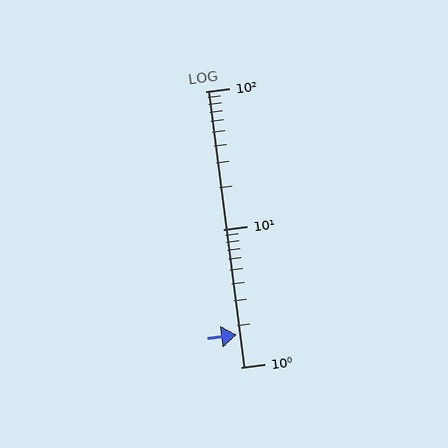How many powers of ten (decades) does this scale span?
The scale spans 2 decades, from 1 to 100.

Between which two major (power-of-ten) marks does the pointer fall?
The pointer is between 1 and 10.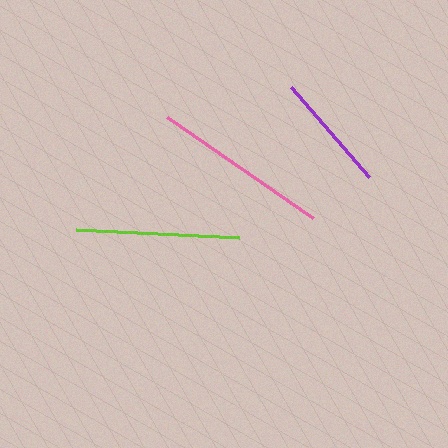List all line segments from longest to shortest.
From longest to shortest: pink, lime, purple.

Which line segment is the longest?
The pink line is the longest at approximately 177 pixels.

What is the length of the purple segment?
The purple segment is approximately 119 pixels long.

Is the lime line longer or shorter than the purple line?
The lime line is longer than the purple line.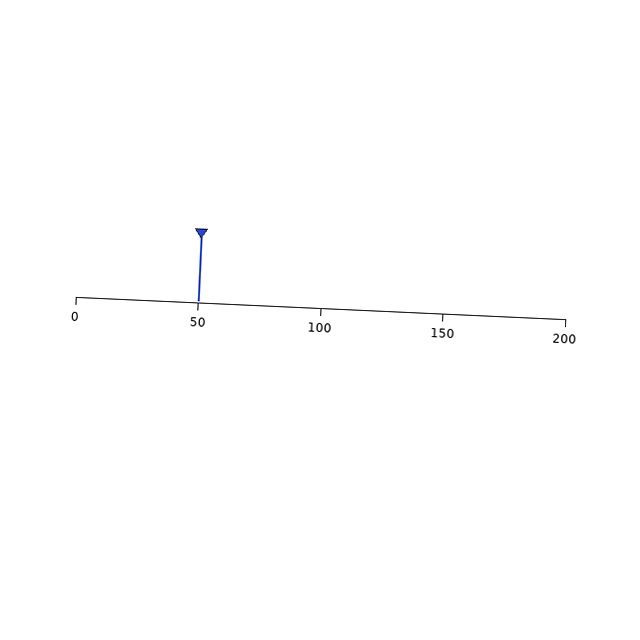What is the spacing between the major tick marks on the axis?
The major ticks are spaced 50 apart.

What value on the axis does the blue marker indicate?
The marker indicates approximately 50.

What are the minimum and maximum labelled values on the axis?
The axis runs from 0 to 200.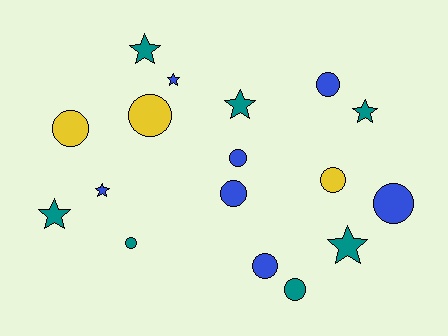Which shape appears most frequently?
Circle, with 10 objects.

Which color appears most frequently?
Teal, with 7 objects.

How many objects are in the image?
There are 17 objects.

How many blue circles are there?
There are 5 blue circles.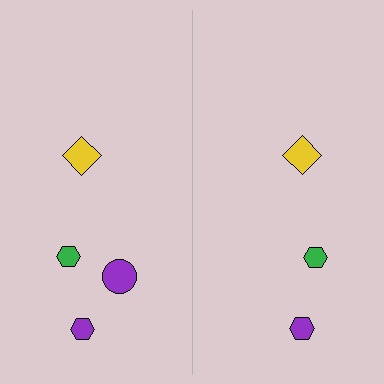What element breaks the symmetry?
A purple circle is missing from the right side.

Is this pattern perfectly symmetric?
No, the pattern is not perfectly symmetric. A purple circle is missing from the right side.